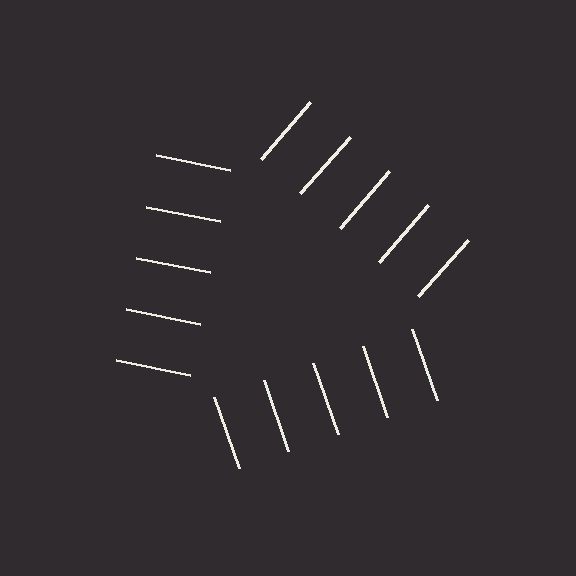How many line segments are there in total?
15 — 5 along each of the 3 edges.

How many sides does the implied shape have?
3 sides — the line-ends trace a triangle.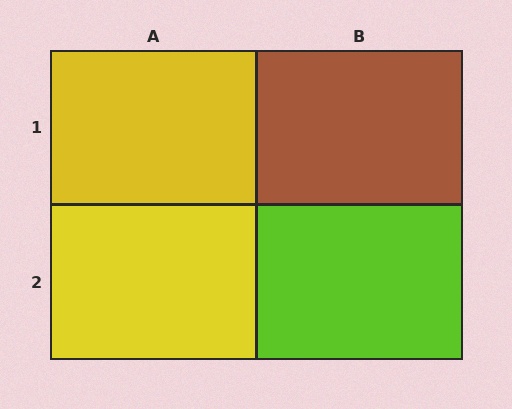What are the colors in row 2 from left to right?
Yellow, lime.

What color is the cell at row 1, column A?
Yellow.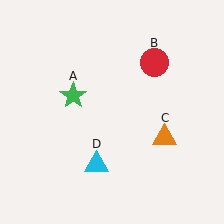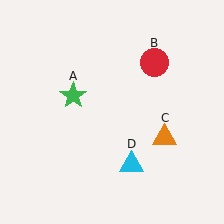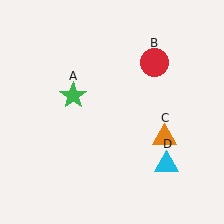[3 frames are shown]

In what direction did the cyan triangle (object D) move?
The cyan triangle (object D) moved right.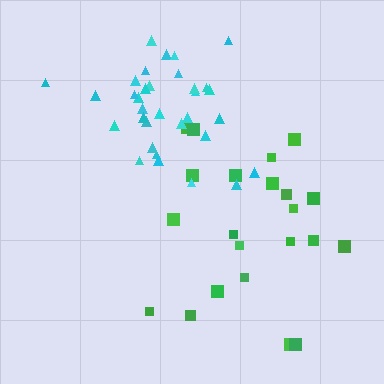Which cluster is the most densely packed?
Cyan.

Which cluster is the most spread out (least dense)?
Green.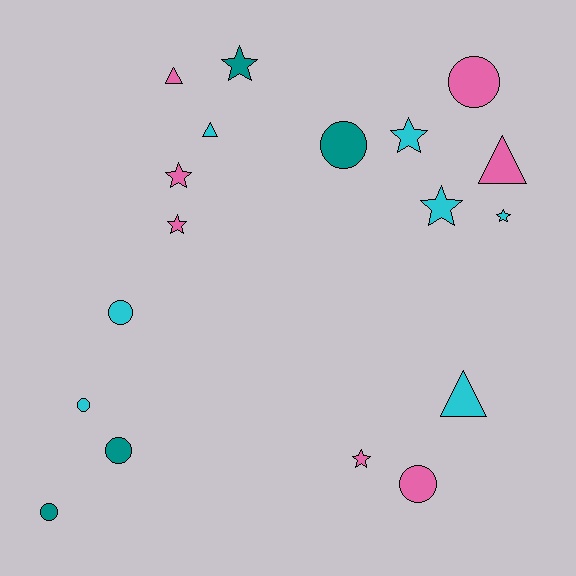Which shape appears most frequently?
Star, with 7 objects.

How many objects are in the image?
There are 18 objects.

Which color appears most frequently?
Cyan, with 7 objects.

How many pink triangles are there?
There are 2 pink triangles.